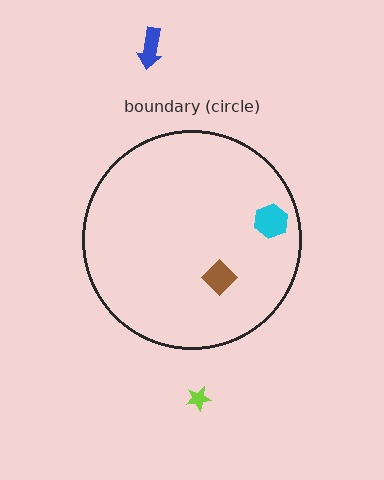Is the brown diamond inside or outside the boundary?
Inside.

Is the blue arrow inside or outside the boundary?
Outside.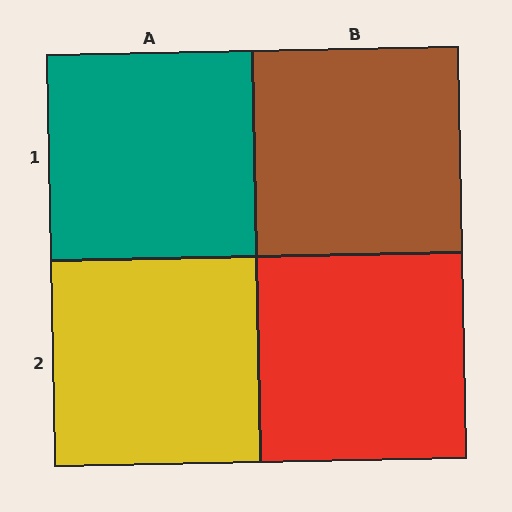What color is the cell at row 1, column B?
Brown.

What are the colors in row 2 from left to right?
Yellow, red.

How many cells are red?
1 cell is red.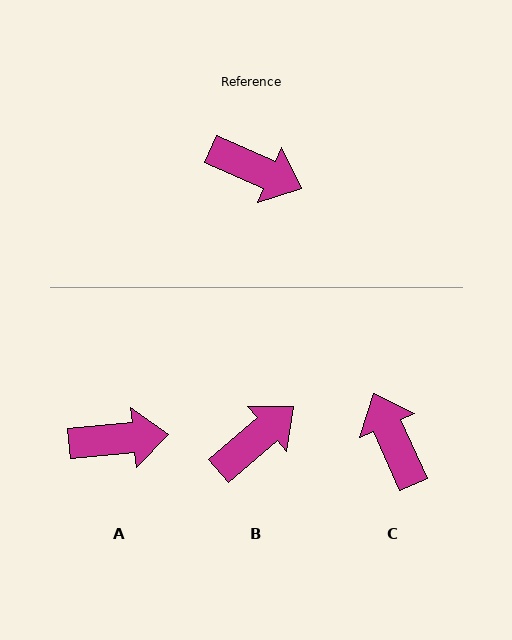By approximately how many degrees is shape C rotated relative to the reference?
Approximately 137 degrees counter-clockwise.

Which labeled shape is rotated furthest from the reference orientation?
C, about 137 degrees away.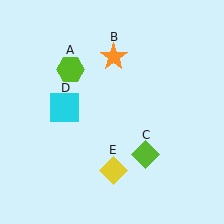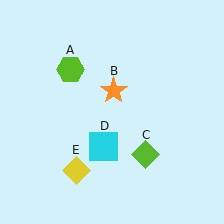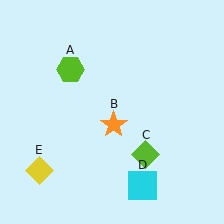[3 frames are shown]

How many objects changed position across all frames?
3 objects changed position: orange star (object B), cyan square (object D), yellow diamond (object E).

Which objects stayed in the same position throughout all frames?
Lime hexagon (object A) and lime diamond (object C) remained stationary.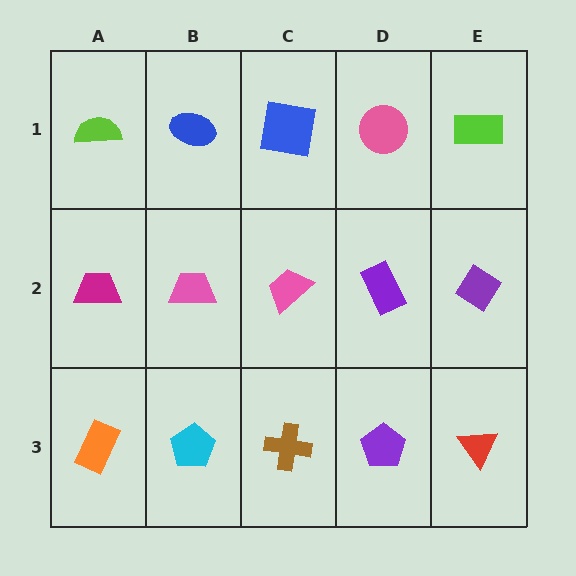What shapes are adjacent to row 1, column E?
A purple diamond (row 2, column E), a pink circle (row 1, column D).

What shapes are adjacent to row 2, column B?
A blue ellipse (row 1, column B), a cyan pentagon (row 3, column B), a magenta trapezoid (row 2, column A), a pink trapezoid (row 2, column C).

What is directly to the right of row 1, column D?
A lime rectangle.